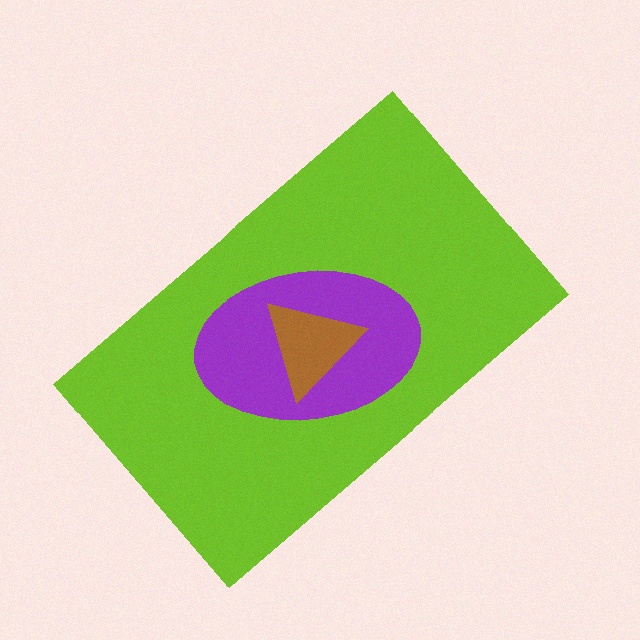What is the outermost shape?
The lime rectangle.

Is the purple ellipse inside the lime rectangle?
Yes.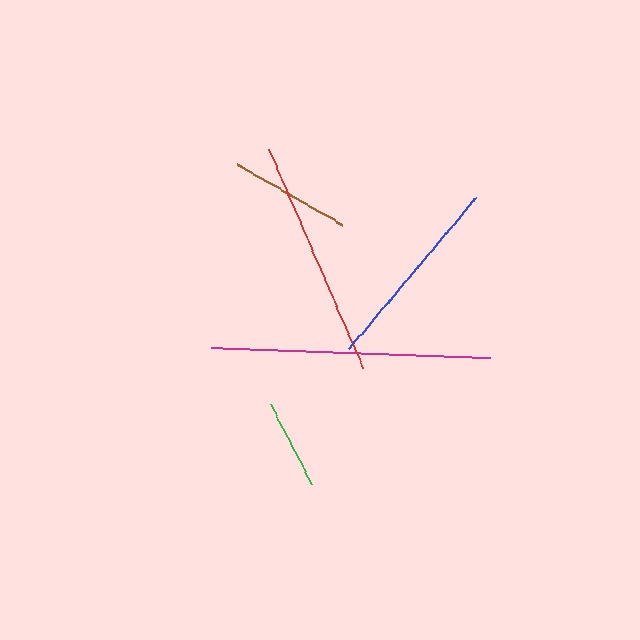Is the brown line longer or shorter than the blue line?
The blue line is longer than the brown line.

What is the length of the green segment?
The green segment is approximately 89 pixels long.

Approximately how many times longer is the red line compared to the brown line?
The red line is approximately 2.0 times the length of the brown line.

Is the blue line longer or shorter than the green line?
The blue line is longer than the green line.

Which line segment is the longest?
The magenta line is the longest at approximately 278 pixels.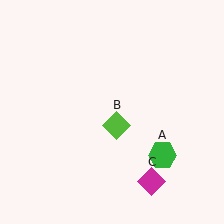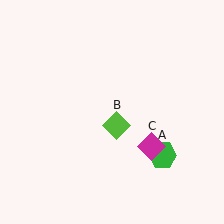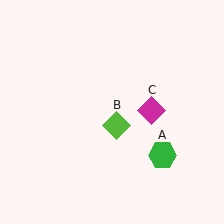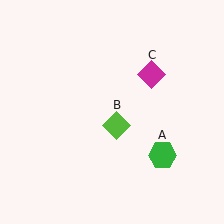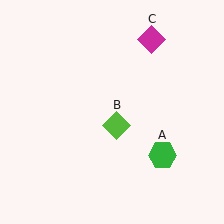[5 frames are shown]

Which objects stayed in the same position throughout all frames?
Green hexagon (object A) and lime diamond (object B) remained stationary.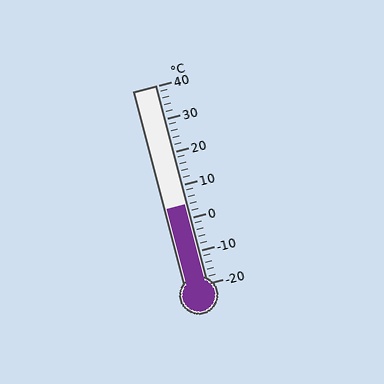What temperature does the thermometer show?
The thermometer shows approximately 4°C.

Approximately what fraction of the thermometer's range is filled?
The thermometer is filled to approximately 40% of its range.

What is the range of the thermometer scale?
The thermometer scale ranges from -20°C to 40°C.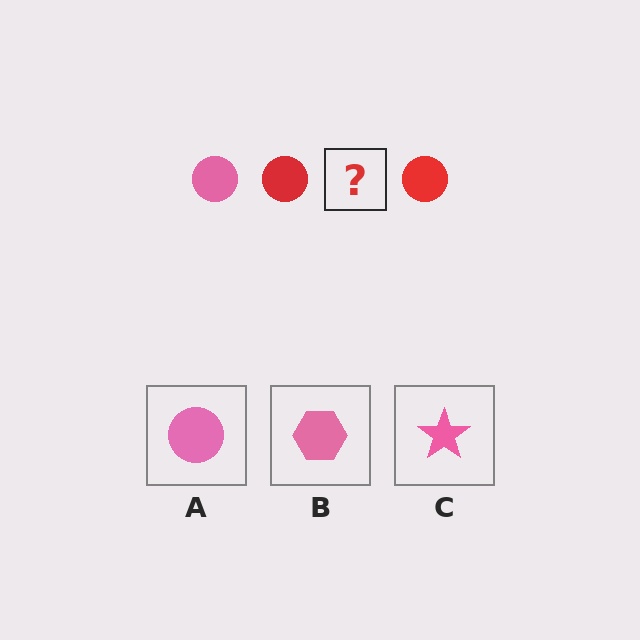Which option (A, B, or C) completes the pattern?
A.